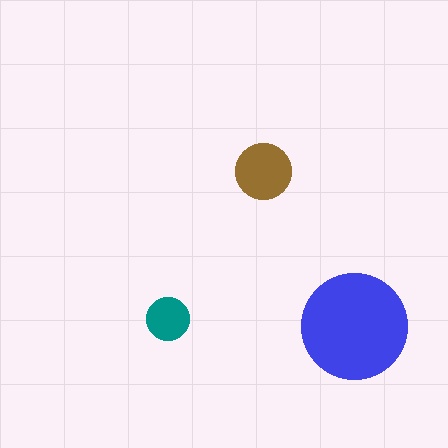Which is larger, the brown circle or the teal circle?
The brown one.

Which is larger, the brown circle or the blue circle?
The blue one.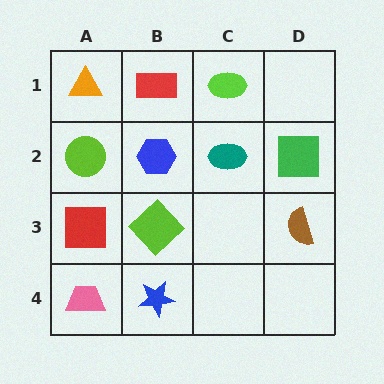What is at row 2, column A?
A lime circle.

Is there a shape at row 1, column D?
No, that cell is empty.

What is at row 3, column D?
A brown semicircle.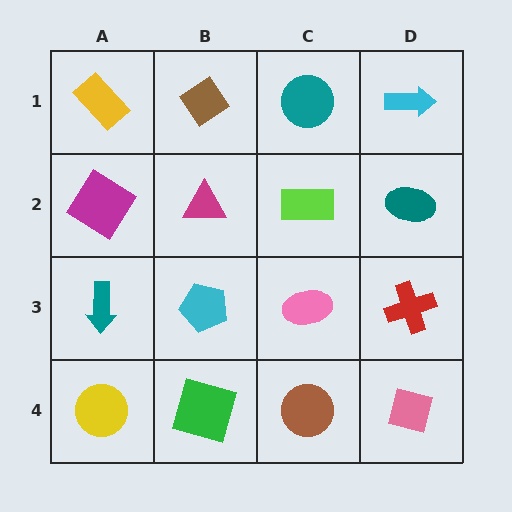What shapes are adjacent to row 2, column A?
A yellow rectangle (row 1, column A), a teal arrow (row 3, column A), a magenta triangle (row 2, column B).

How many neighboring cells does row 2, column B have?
4.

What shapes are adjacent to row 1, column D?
A teal ellipse (row 2, column D), a teal circle (row 1, column C).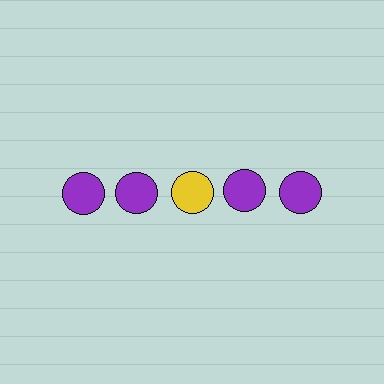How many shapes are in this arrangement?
There are 5 shapes arranged in a grid pattern.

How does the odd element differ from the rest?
It has a different color: yellow instead of purple.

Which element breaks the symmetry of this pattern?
The yellow circle in the top row, center column breaks the symmetry. All other shapes are purple circles.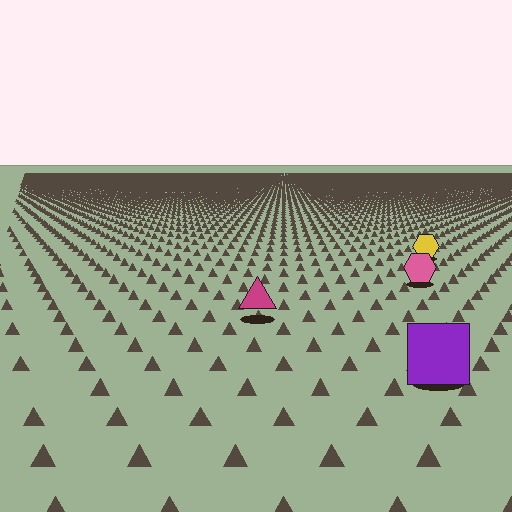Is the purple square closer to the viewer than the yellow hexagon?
Yes. The purple square is closer — you can tell from the texture gradient: the ground texture is coarser near it.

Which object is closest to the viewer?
The purple square is closest. The texture marks near it are larger and more spread out.